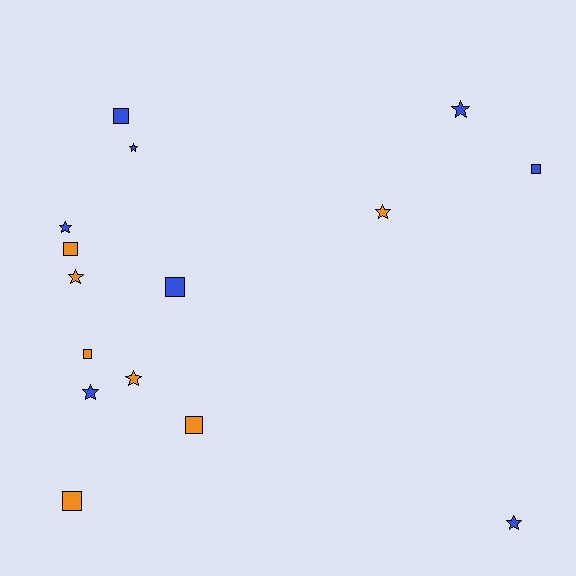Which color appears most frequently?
Blue, with 8 objects.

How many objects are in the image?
There are 15 objects.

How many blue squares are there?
There are 3 blue squares.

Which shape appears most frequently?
Star, with 8 objects.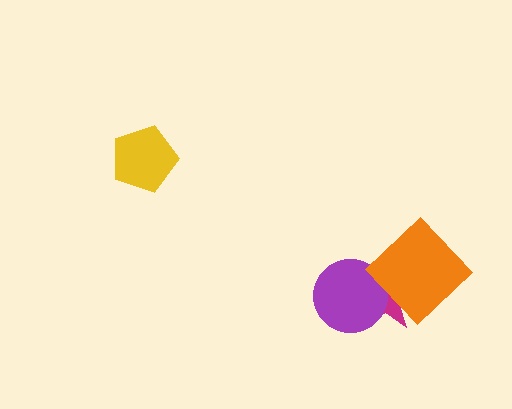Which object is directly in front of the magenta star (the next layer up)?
The purple circle is directly in front of the magenta star.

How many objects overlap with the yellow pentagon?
0 objects overlap with the yellow pentagon.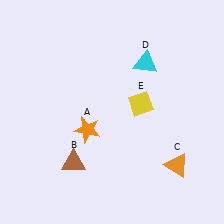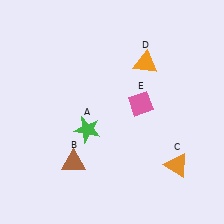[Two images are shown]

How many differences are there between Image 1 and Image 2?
There are 3 differences between the two images.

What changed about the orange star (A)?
In Image 1, A is orange. In Image 2, it changed to green.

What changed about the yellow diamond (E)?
In Image 1, E is yellow. In Image 2, it changed to pink.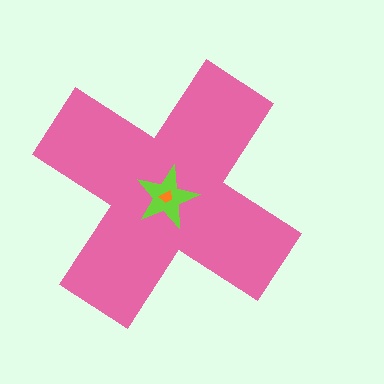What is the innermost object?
The orange trapezoid.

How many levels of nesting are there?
3.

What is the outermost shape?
The pink cross.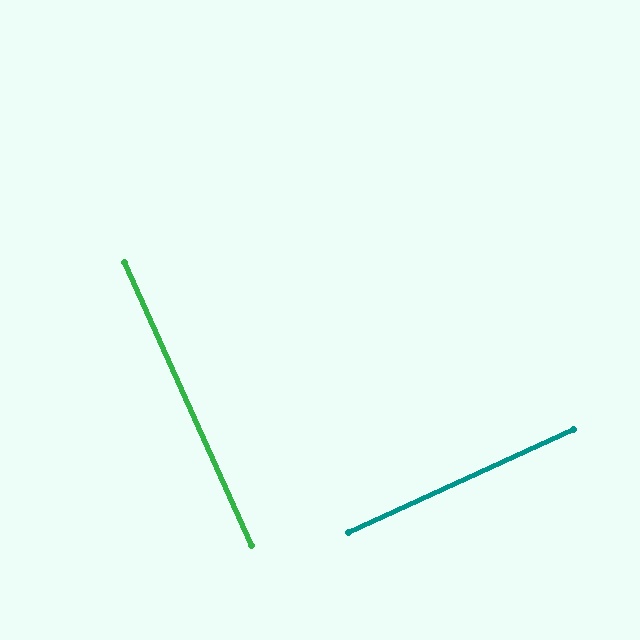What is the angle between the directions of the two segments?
Approximately 90 degrees.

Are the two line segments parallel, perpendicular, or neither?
Perpendicular — they meet at approximately 90°.